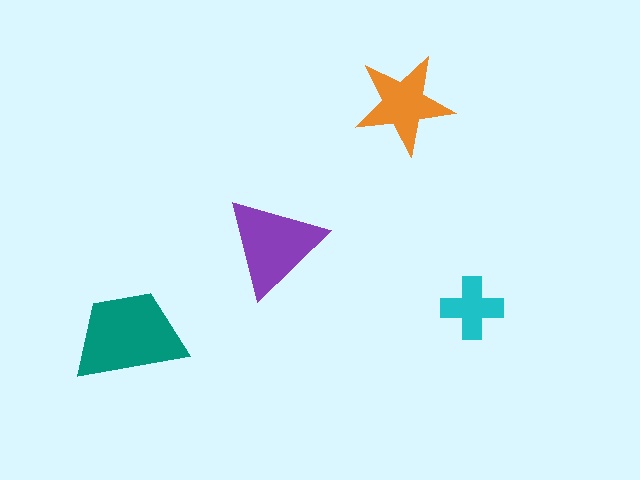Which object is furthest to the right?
The cyan cross is rightmost.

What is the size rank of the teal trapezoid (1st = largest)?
1st.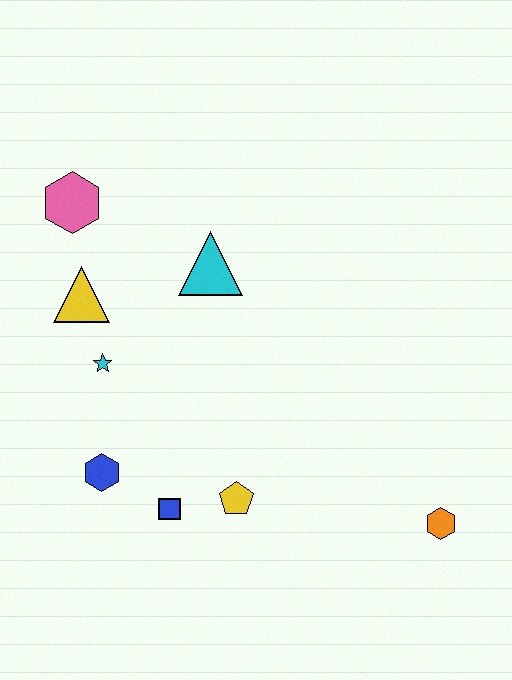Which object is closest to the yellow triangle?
The cyan star is closest to the yellow triangle.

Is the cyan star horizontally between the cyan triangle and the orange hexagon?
No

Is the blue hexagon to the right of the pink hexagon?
Yes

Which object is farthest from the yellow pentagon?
The pink hexagon is farthest from the yellow pentagon.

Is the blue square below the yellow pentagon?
Yes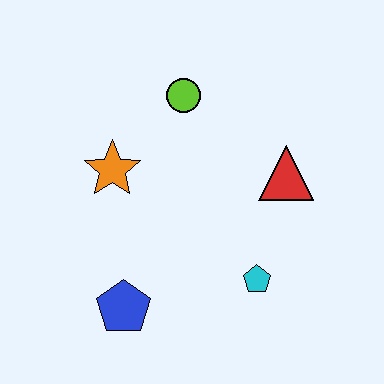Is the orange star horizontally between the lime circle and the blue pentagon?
No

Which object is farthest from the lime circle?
The blue pentagon is farthest from the lime circle.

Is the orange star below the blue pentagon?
No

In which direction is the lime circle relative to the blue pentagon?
The lime circle is above the blue pentagon.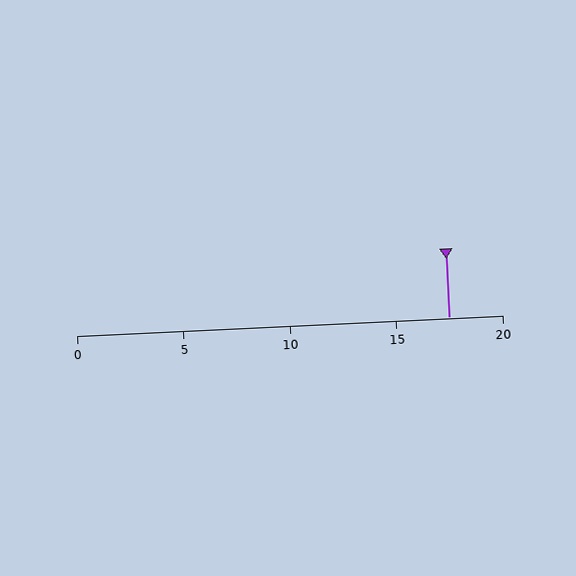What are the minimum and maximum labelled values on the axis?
The axis runs from 0 to 20.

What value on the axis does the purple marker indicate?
The marker indicates approximately 17.5.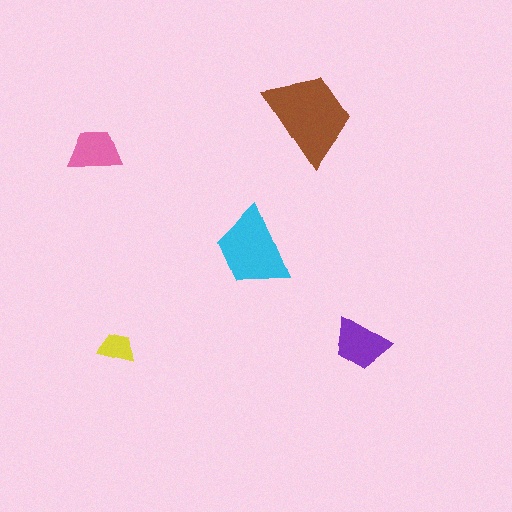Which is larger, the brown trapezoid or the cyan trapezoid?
The brown one.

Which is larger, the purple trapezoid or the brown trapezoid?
The brown one.